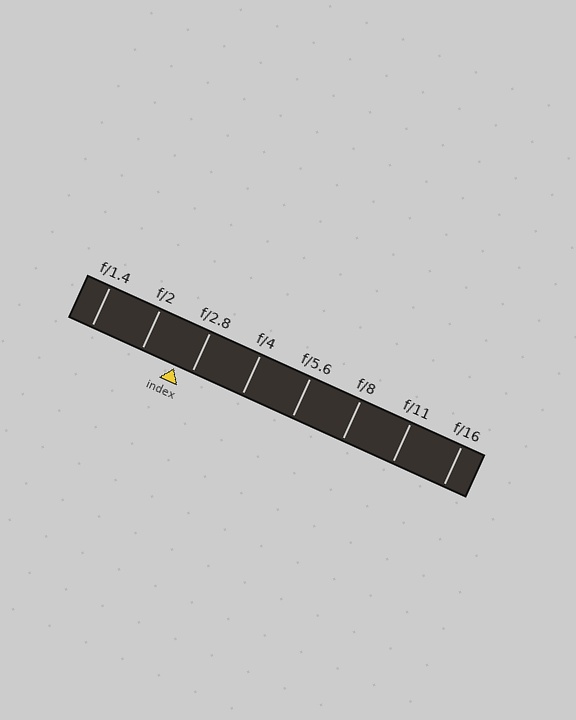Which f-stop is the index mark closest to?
The index mark is closest to f/2.8.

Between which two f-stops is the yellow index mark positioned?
The index mark is between f/2 and f/2.8.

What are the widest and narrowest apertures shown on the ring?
The widest aperture shown is f/1.4 and the narrowest is f/16.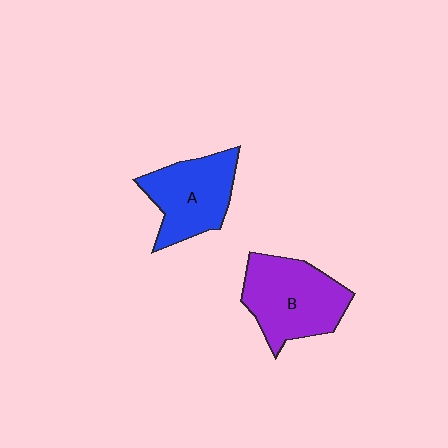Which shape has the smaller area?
Shape A (blue).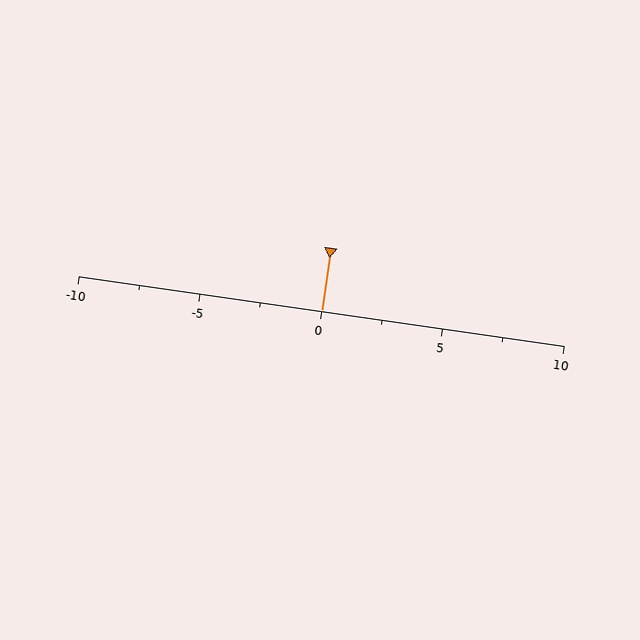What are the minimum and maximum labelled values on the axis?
The axis runs from -10 to 10.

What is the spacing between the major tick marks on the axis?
The major ticks are spaced 5 apart.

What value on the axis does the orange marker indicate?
The marker indicates approximately 0.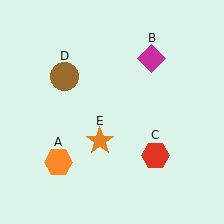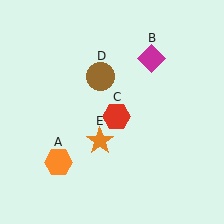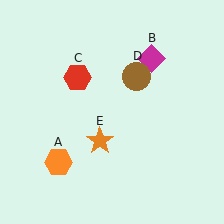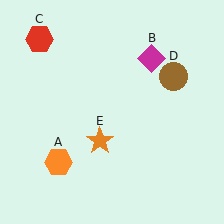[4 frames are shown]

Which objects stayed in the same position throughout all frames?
Orange hexagon (object A) and magenta diamond (object B) and orange star (object E) remained stationary.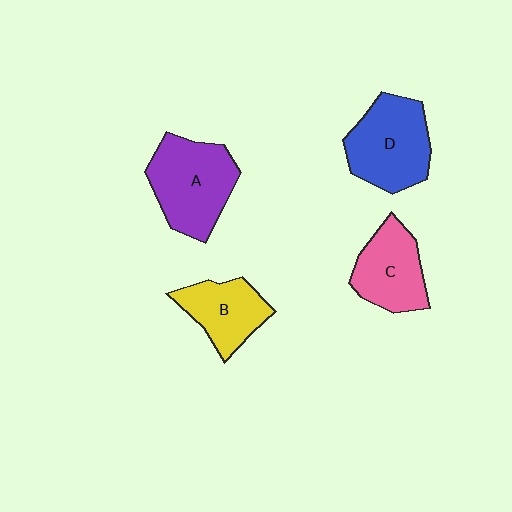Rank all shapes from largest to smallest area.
From largest to smallest: A (purple), D (blue), C (pink), B (yellow).